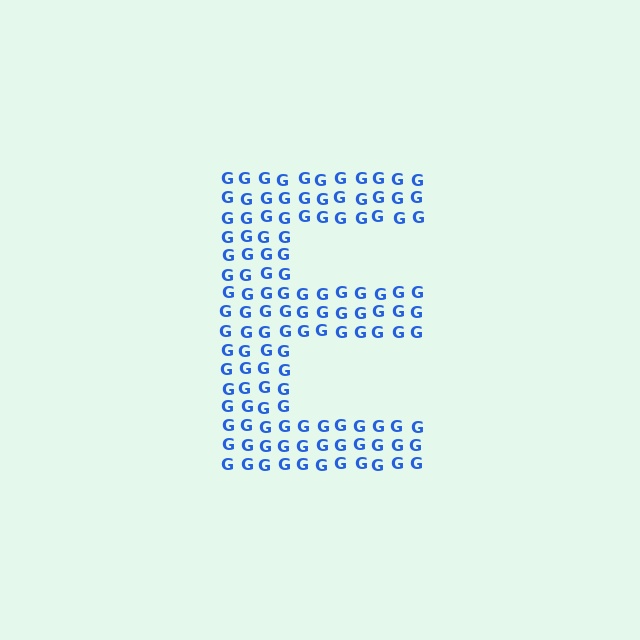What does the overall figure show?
The overall figure shows the letter E.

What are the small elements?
The small elements are letter G's.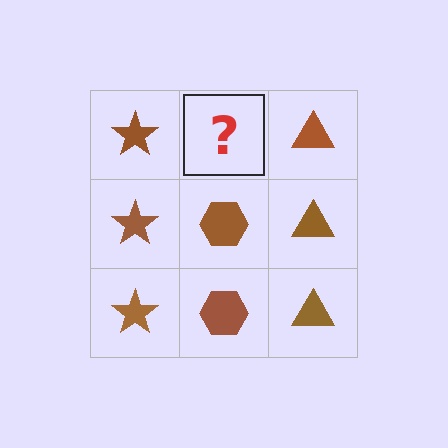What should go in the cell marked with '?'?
The missing cell should contain a brown hexagon.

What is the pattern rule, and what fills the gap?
The rule is that each column has a consistent shape. The gap should be filled with a brown hexagon.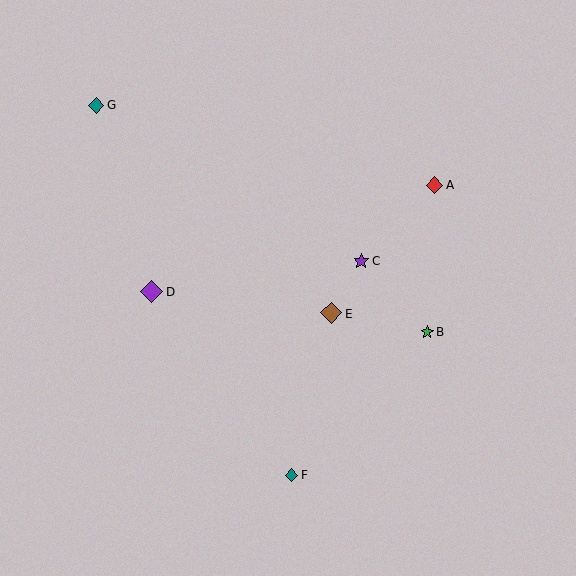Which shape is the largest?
The purple diamond (labeled D) is the largest.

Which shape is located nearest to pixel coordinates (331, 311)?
The brown diamond (labeled E) at (331, 313) is nearest to that location.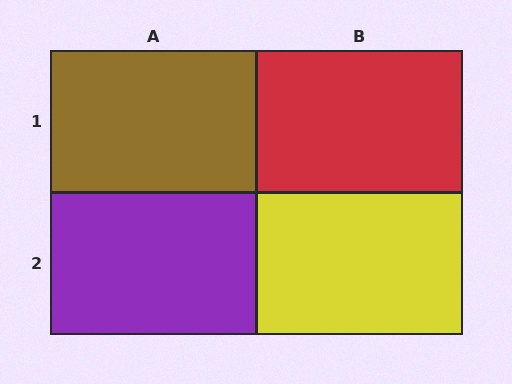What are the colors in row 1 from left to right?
Brown, red.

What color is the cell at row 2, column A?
Purple.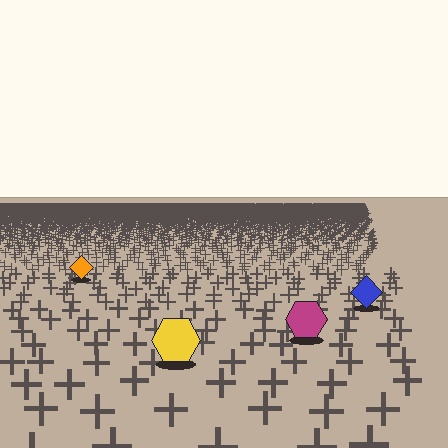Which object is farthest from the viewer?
The orange diamond is farthest from the viewer. It appears smaller and the ground texture around it is denser.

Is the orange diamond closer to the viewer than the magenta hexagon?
No. The magenta hexagon is closer — you can tell from the texture gradient: the ground texture is coarser near it.